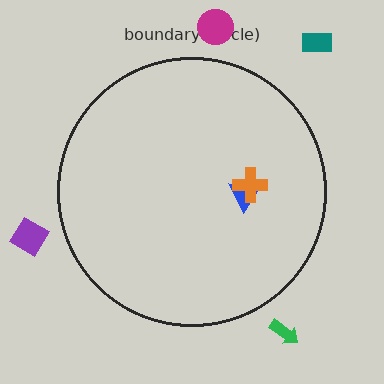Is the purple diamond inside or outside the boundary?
Outside.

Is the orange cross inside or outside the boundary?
Inside.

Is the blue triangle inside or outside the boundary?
Inside.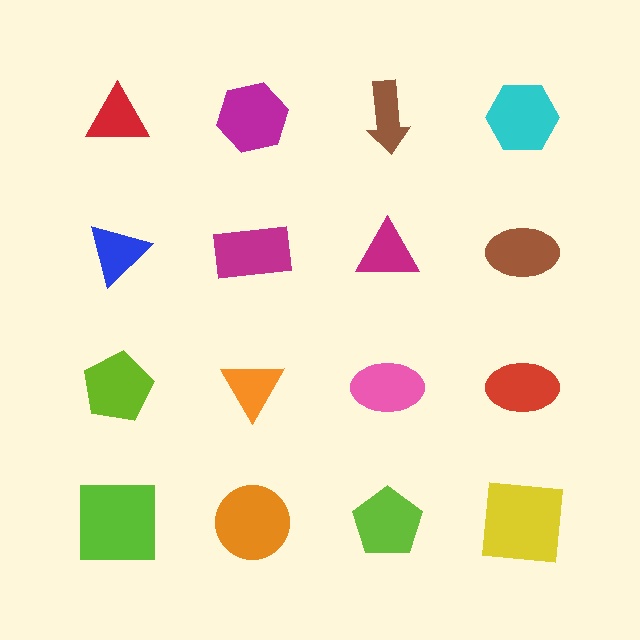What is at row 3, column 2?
An orange triangle.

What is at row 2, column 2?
A magenta rectangle.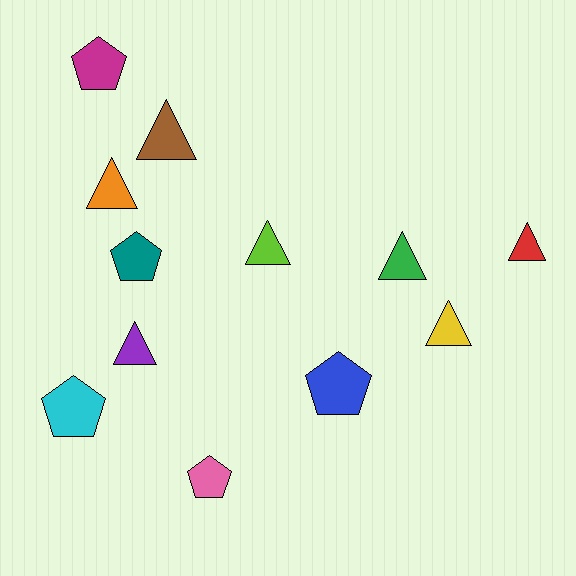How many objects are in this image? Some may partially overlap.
There are 12 objects.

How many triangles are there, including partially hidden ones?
There are 7 triangles.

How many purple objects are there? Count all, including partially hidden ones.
There is 1 purple object.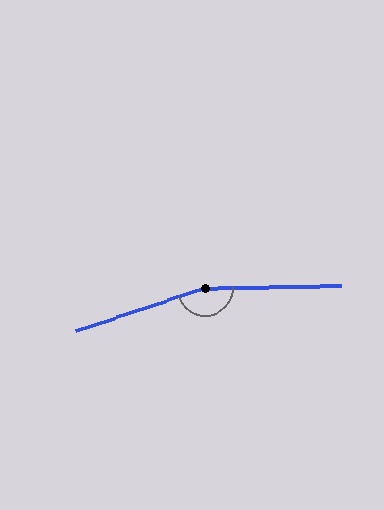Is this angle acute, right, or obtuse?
It is obtuse.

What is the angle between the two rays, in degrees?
Approximately 163 degrees.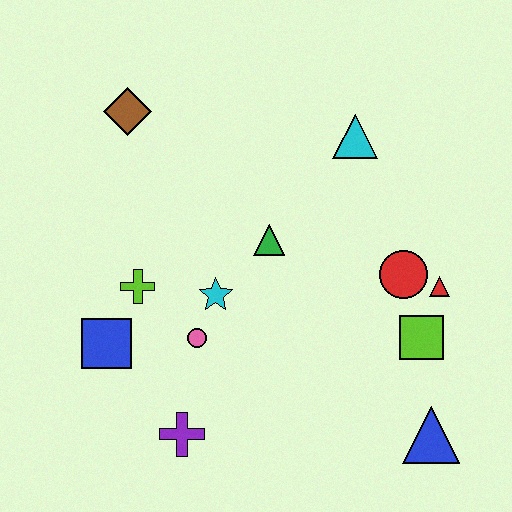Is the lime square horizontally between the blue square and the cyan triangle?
No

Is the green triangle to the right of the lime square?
No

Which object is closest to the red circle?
The red triangle is closest to the red circle.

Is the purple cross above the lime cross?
No